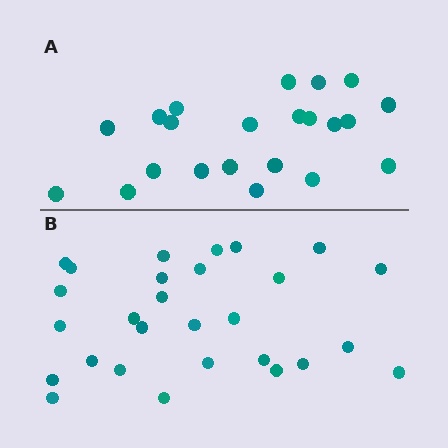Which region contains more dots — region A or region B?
Region B (the bottom region) has more dots.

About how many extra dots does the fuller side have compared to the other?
Region B has about 6 more dots than region A.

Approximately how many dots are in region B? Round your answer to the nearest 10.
About 30 dots. (The exact count is 28, which rounds to 30.)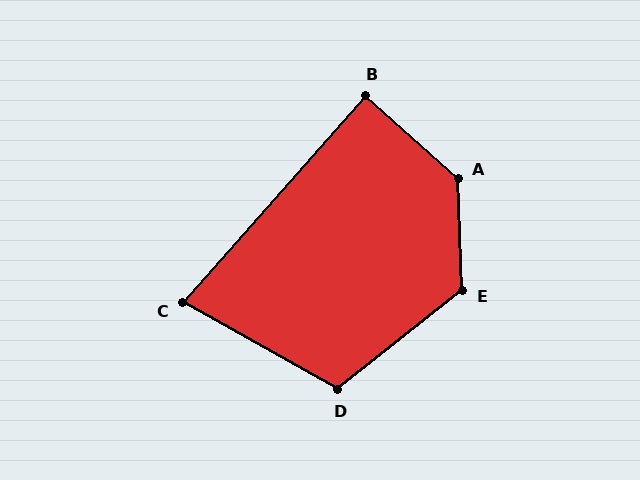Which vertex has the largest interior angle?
A, at approximately 134 degrees.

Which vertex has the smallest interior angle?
C, at approximately 78 degrees.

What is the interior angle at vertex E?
Approximately 126 degrees (obtuse).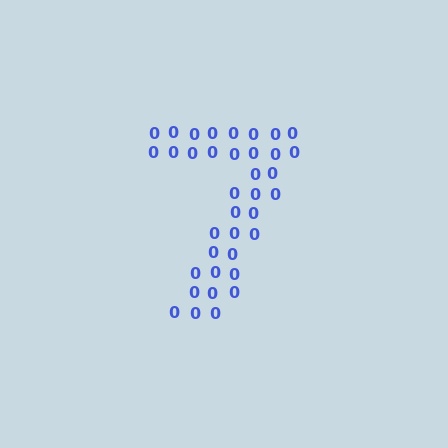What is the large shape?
The large shape is the digit 7.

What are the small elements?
The small elements are digit 0's.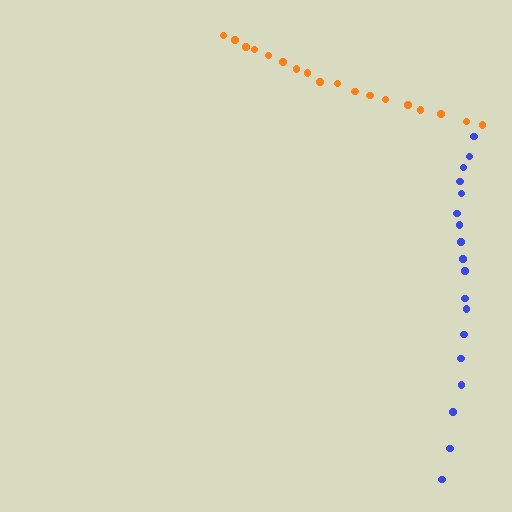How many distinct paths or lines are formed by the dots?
There are 2 distinct paths.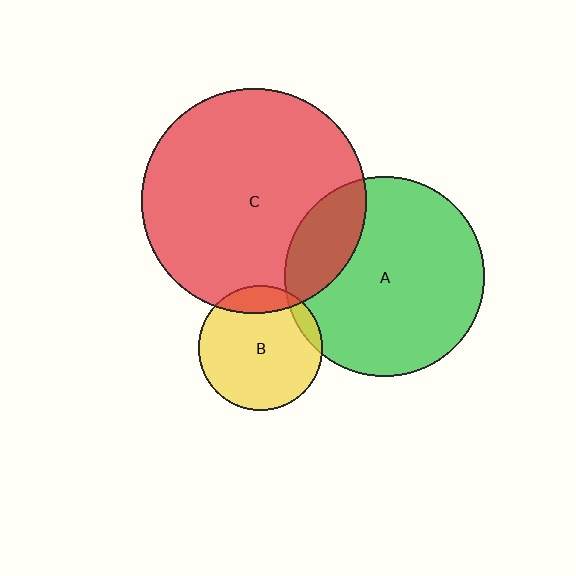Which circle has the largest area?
Circle C (red).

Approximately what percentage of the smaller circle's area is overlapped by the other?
Approximately 20%.